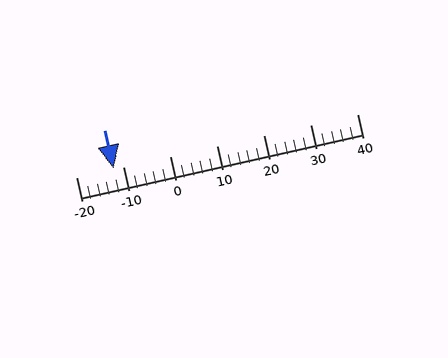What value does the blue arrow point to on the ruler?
The blue arrow points to approximately -12.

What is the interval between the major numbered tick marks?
The major tick marks are spaced 10 units apart.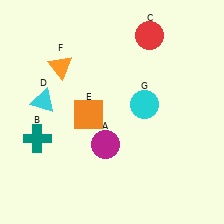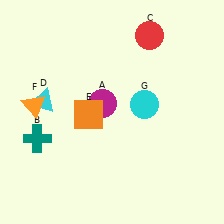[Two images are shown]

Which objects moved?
The objects that moved are: the magenta circle (A), the orange triangle (F).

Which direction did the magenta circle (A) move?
The magenta circle (A) moved up.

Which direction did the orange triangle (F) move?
The orange triangle (F) moved down.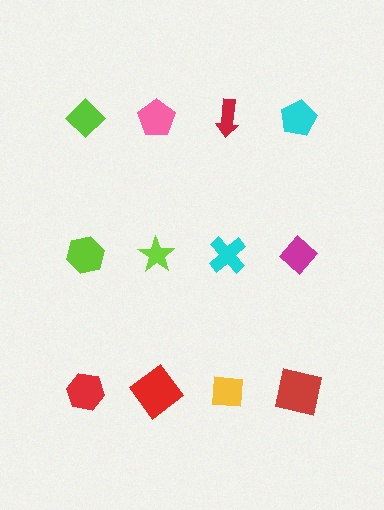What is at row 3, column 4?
A red square.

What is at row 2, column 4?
A magenta diamond.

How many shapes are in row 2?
4 shapes.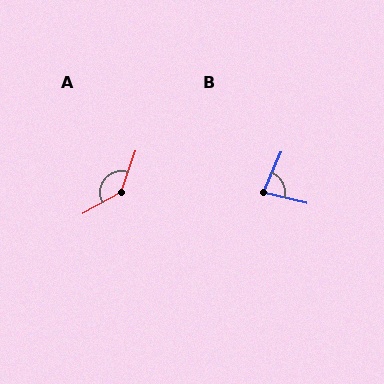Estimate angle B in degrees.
Approximately 81 degrees.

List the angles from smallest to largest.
B (81°), A (138°).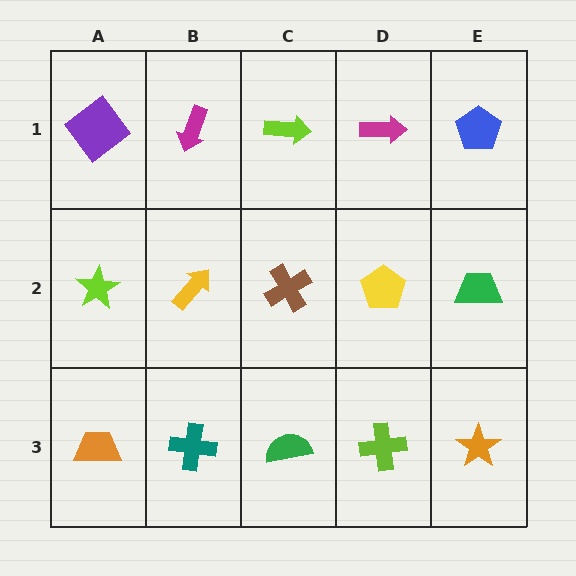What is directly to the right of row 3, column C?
A lime cross.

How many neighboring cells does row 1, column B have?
3.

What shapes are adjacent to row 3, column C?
A brown cross (row 2, column C), a teal cross (row 3, column B), a lime cross (row 3, column D).